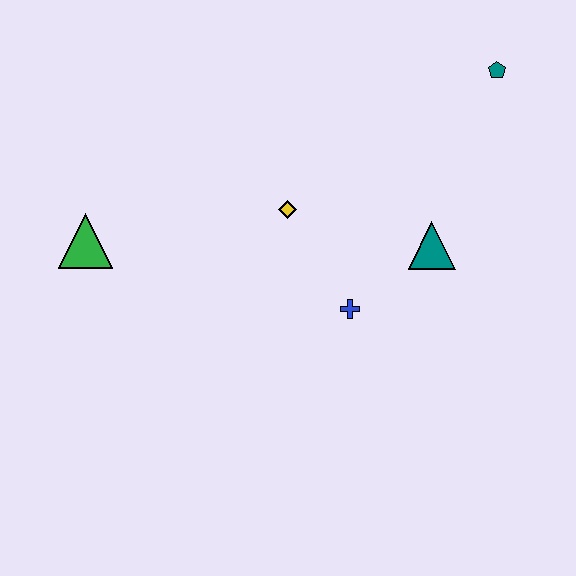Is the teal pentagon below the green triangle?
No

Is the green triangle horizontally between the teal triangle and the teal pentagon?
No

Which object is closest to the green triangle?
The yellow diamond is closest to the green triangle.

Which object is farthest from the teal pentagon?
The green triangle is farthest from the teal pentagon.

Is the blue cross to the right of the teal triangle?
No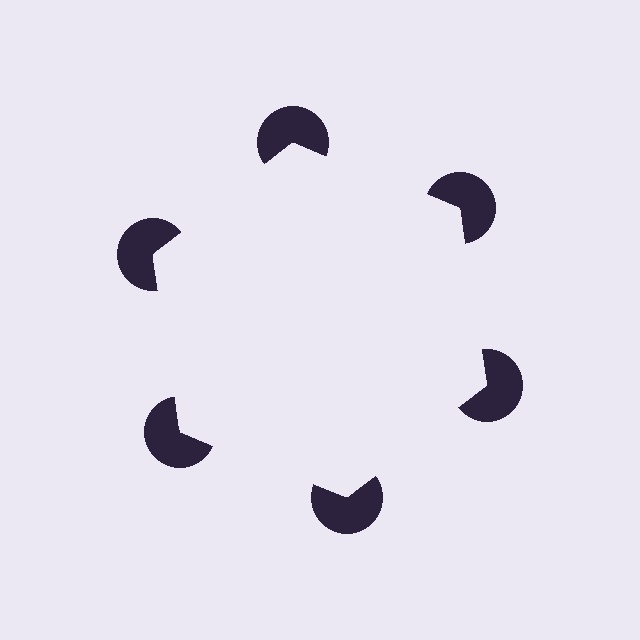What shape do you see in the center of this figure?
An illusory hexagon — its edges are inferred from the aligned wedge cuts in the pac-man discs, not physically drawn.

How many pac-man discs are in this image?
There are 6 — one at each vertex of the illusory hexagon.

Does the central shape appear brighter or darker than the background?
It typically appears slightly brighter than the background, even though no actual brightness change is drawn.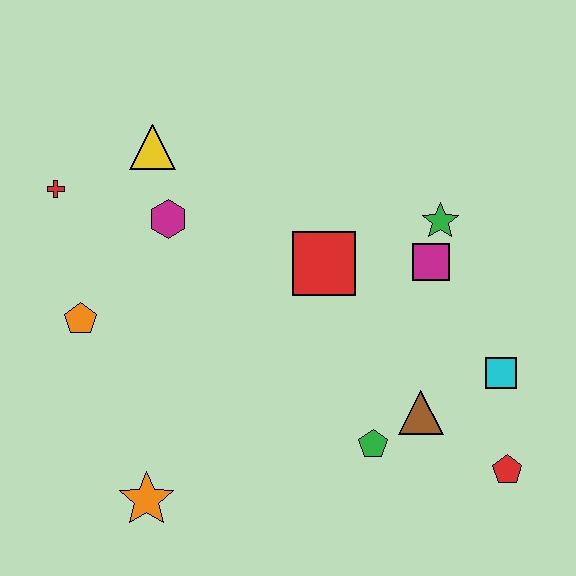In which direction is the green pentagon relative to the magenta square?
The green pentagon is below the magenta square.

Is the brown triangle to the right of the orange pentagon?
Yes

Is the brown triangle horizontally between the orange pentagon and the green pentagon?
No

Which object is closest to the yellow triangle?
The magenta hexagon is closest to the yellow triangle.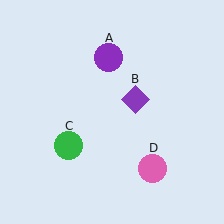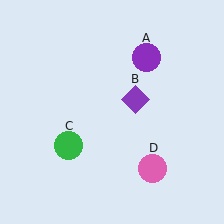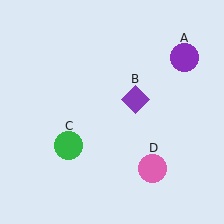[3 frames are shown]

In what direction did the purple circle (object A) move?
The purple circle (object A) moved right.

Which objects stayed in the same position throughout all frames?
Purple diamond (object B) and green circle (object C) and pink circle (object D) remained stationary.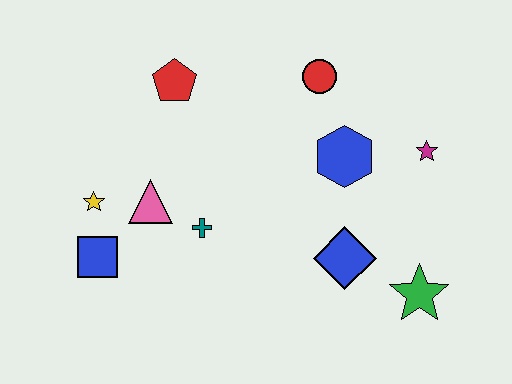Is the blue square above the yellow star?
No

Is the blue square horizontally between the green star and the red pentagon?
No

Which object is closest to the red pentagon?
The pink triangle is closest to the red pentagon.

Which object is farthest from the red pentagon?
The green star is farthest from the red pentagon.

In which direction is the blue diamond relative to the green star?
The blue diamond is to the left of the green star.